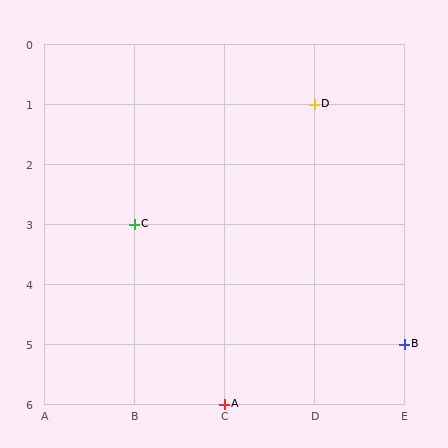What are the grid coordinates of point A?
Point A is at grid coordinates (C, 6).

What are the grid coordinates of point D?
Point D is at grid coordinates (D, 1).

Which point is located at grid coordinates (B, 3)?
Point C is at (B, 3).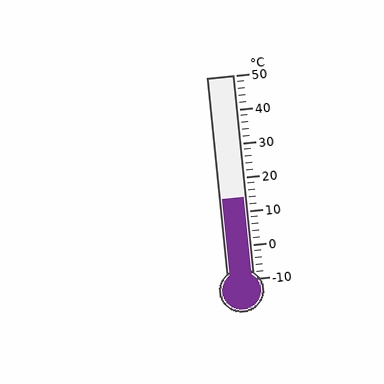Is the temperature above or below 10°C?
The temperature is above 10°C.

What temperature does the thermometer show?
The thermometer shows approximately 14°C.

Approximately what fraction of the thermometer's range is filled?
The thermometer is filled to approximately 40% of its range.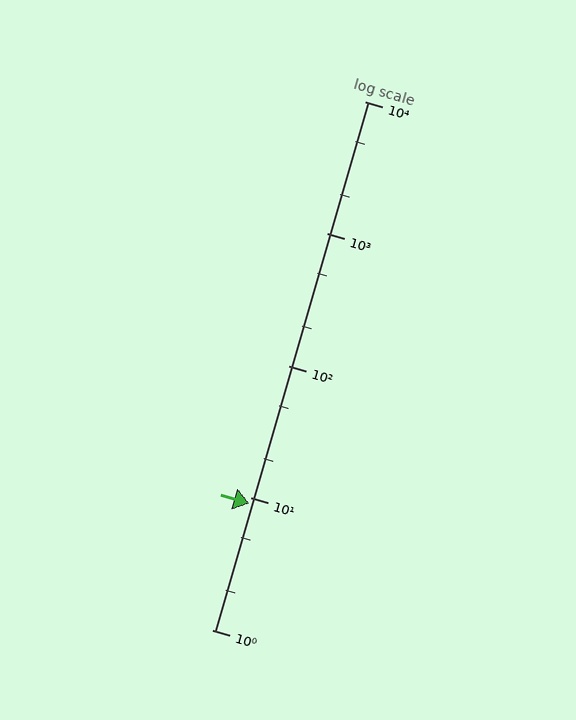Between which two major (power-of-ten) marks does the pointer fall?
The pointer is between 1 and 10.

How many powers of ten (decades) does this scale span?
The scale spans 4 decades, from 1 to 10000.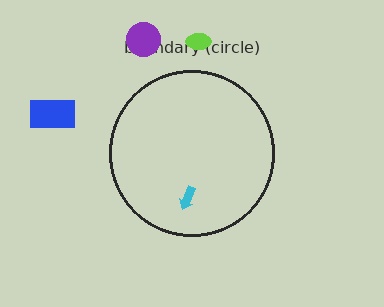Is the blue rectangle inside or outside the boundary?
Outside.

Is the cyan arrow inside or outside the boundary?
Inside.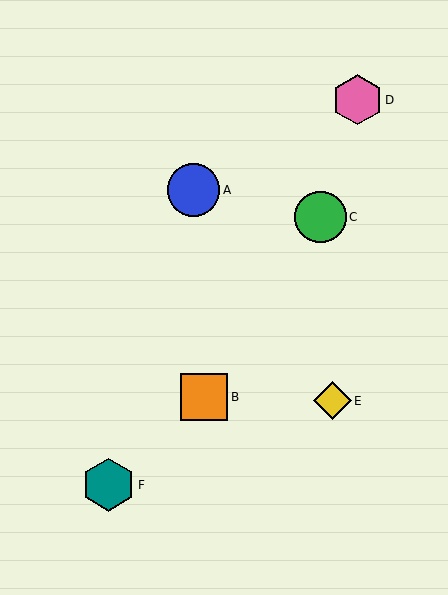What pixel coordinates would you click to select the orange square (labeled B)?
Click at (204, 397) to select the orange square B.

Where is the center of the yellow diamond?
The center of the yellow diamond is at (332, 401).